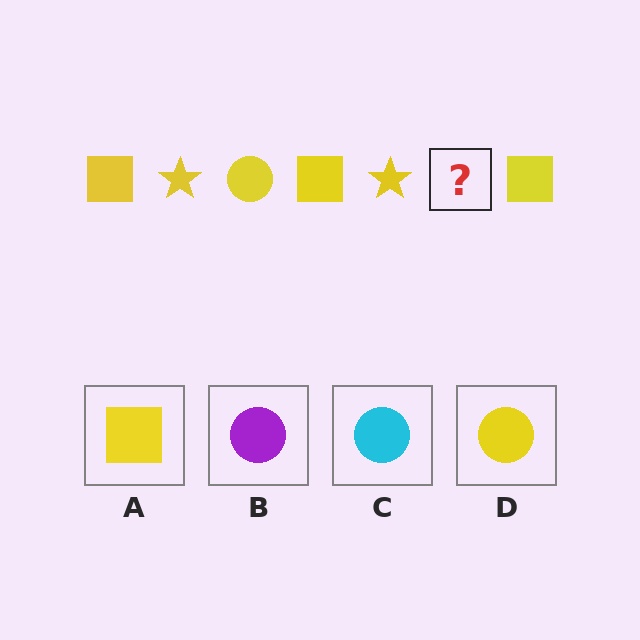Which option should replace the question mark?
Option D.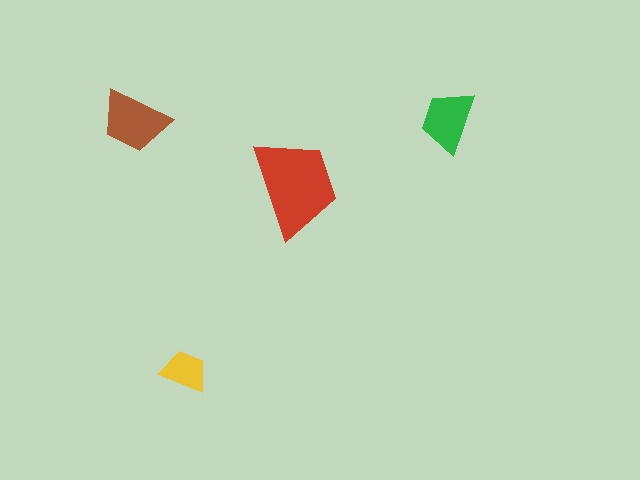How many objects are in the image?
There are 4 objects in the image.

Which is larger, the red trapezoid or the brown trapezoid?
The red one.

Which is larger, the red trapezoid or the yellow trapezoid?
The red one.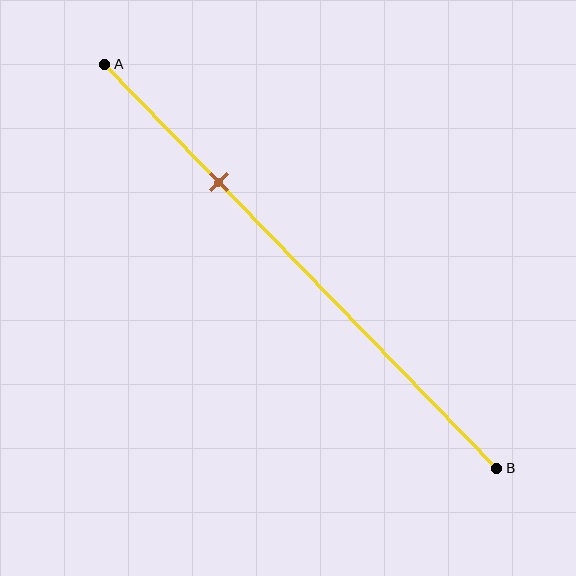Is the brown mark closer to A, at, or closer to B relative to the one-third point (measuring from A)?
The brown mark is closer to point A than the one-third point of segment AB.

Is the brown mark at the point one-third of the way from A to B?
No, the mark is at about 30% from A, not at the 33% one-third point.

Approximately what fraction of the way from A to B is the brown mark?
The brown mark is approximately 30% of the way from A to B.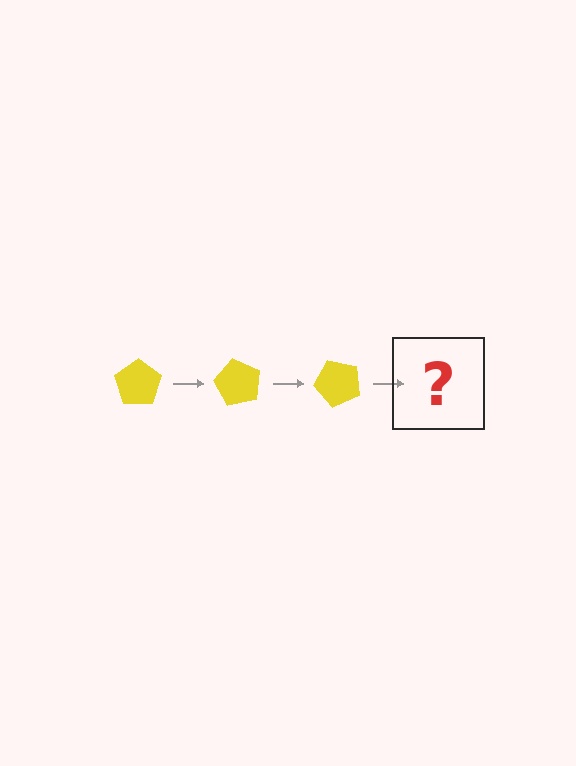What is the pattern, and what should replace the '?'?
The pattern is that the pentagon rotates 60 degrees each step. The '?' should be a yellow pentagon rotated 180 degrees.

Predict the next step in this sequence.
The next step is a yellow pentagon rotated 180 degrees.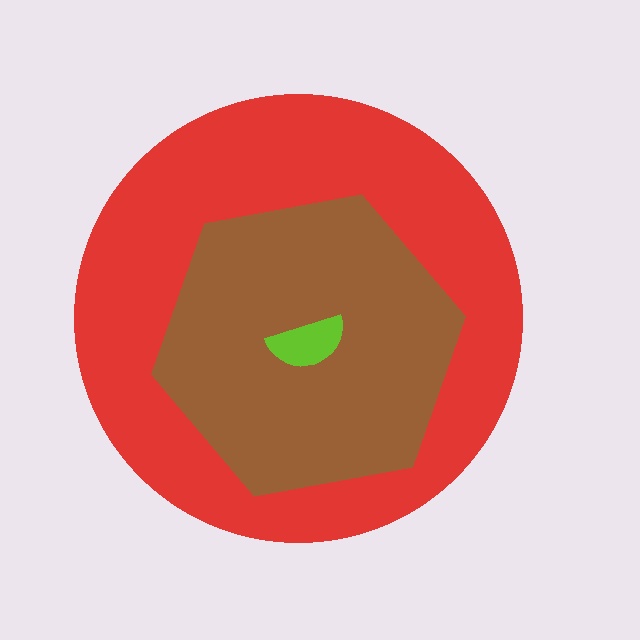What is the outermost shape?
The red circle.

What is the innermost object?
The lime semicircle.